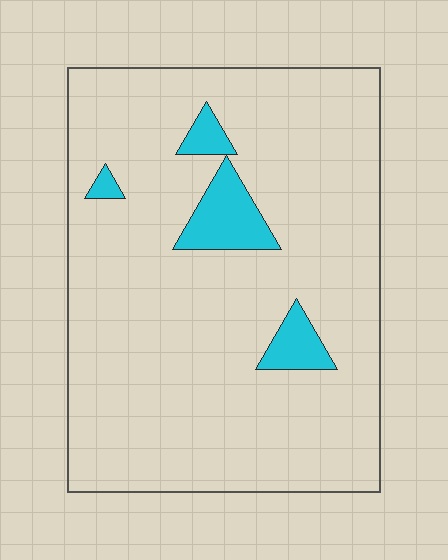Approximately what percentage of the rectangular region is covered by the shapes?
Approximately 10%.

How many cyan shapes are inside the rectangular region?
4.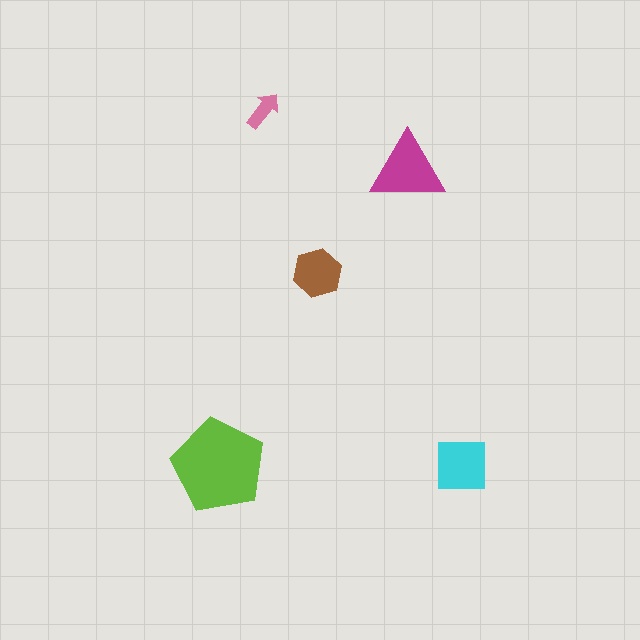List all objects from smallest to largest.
The pink arrow, the brown hexagon, the cyan square, the magenta triangle, the lime pentagon.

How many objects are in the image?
There are 5 objects in the image.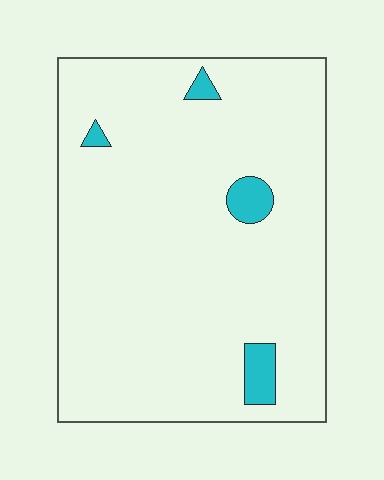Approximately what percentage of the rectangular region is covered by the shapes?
Approximately 5%.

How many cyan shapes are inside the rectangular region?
4.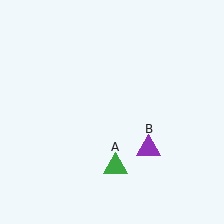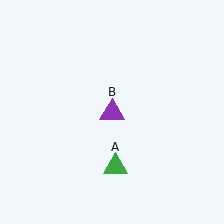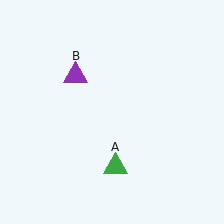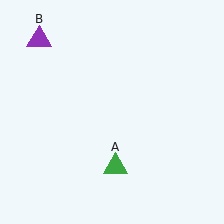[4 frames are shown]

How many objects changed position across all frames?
1 object changed position: purple triangle (object B).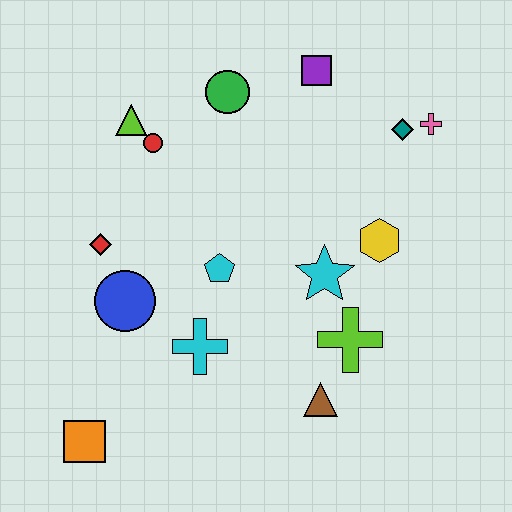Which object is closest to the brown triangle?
The lime cross is closest to the brown triangle.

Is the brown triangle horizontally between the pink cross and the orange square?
Yes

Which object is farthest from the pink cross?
The orange square is farthest from the pink cross.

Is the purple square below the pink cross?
No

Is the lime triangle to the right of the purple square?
No